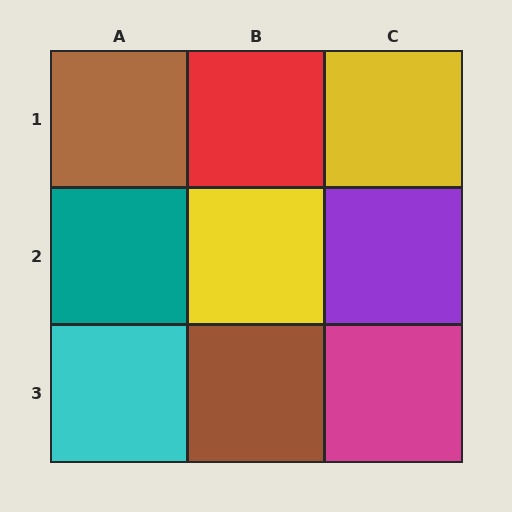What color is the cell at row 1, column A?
Brown.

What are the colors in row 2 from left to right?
Teal, yellow, purple.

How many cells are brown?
2 cells are brown.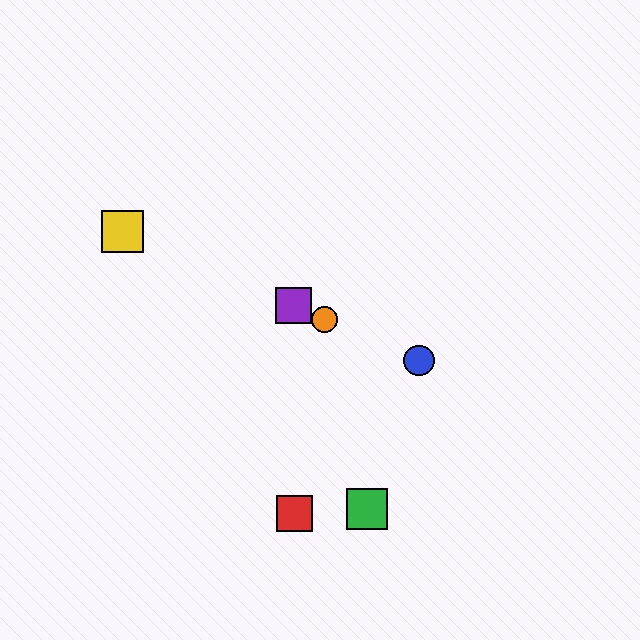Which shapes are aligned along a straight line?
The blue circle, the yellow square, the purple square, the orange circle are aligned along a straight line.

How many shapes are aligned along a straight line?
4 shapes (the blue circle, the yellow square, the purple square, the orange circle) are aligned along a straight line.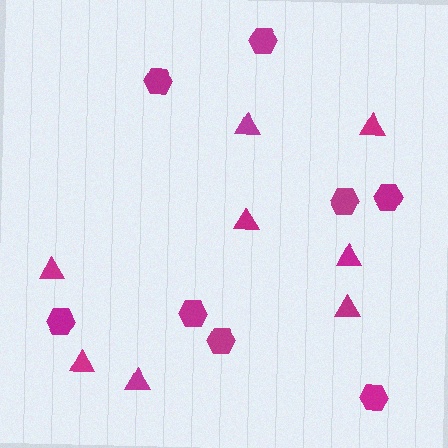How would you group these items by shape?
There are 2 groups: one group of hexagons (8) and one group of triangles (8).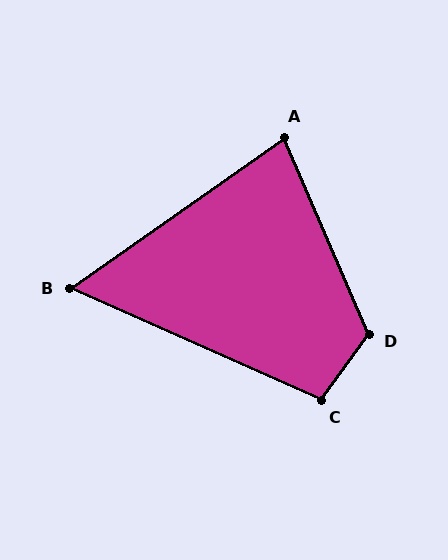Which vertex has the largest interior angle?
D, at approximately 121 degrees.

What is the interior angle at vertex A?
Approximately 78 degrees (acute).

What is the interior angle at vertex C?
Approximately 102 degrees (obtuse).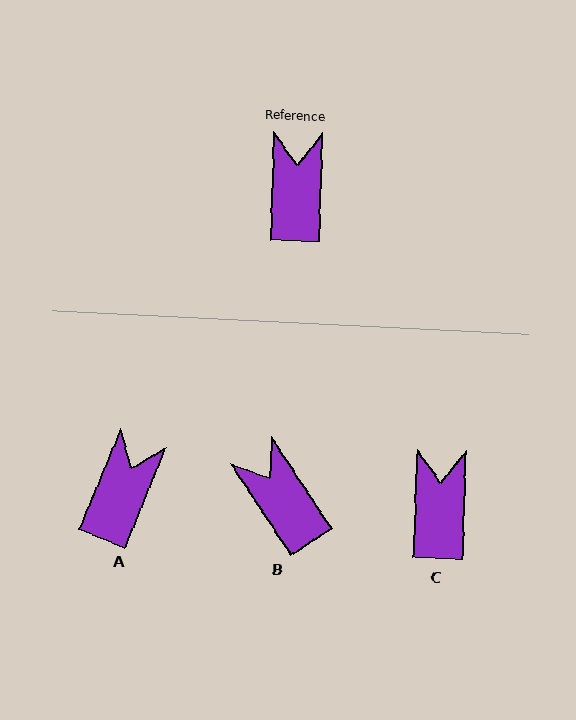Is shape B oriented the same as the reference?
No, it is off by about 35 degrees.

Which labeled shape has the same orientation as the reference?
C.